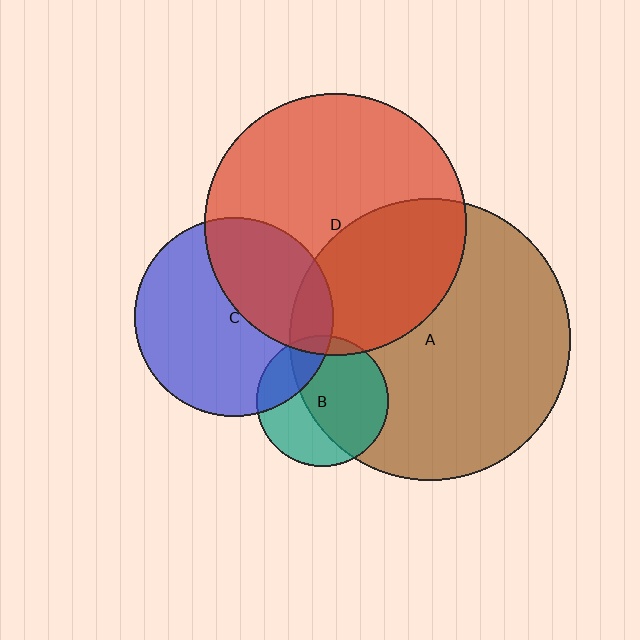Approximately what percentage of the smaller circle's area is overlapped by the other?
Approximately 40%.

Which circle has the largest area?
Circle A (brown).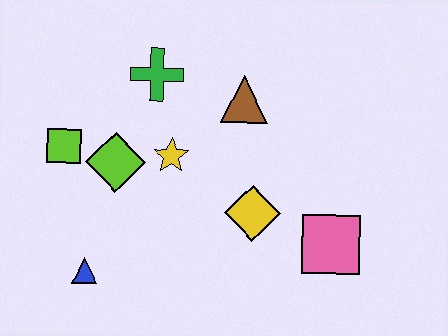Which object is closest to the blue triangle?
The lime diamond is closest to the blue triangle.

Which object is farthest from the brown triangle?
The blue triangle is farthest from the brown triangle.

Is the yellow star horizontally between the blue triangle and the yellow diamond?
Yes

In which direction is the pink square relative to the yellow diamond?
The pink square is to the right of the yellow diamond.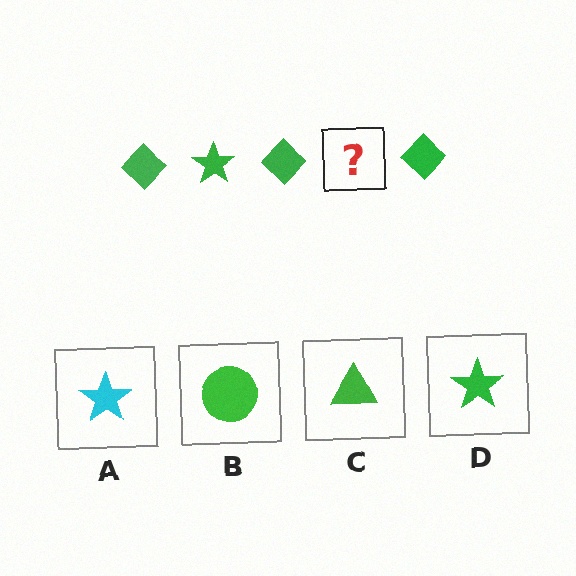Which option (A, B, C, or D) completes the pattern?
D.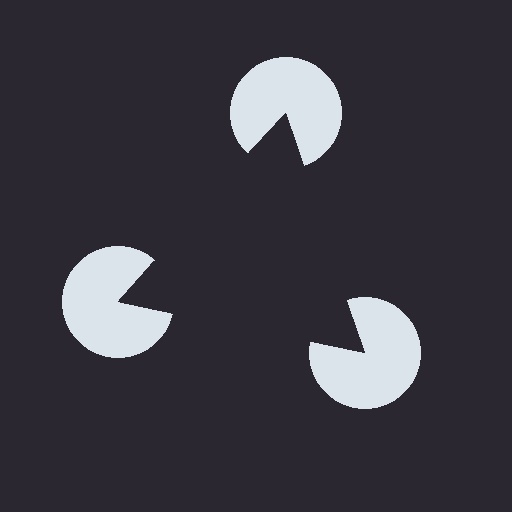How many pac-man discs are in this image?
There are 3 — one at each vertex of the illusory triangle.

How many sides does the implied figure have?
3 sides.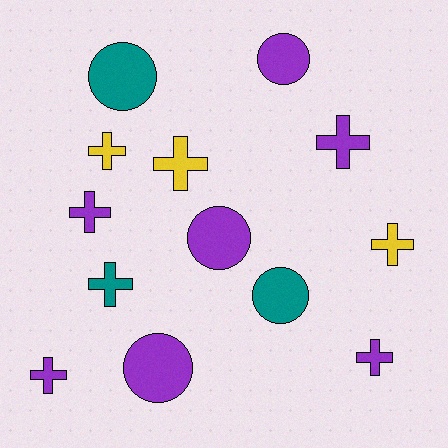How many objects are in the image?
There are 13 objects.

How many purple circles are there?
There are 3 purple circles.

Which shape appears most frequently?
Cross, with 8 objects.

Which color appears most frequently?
Purple, with 7 objects.